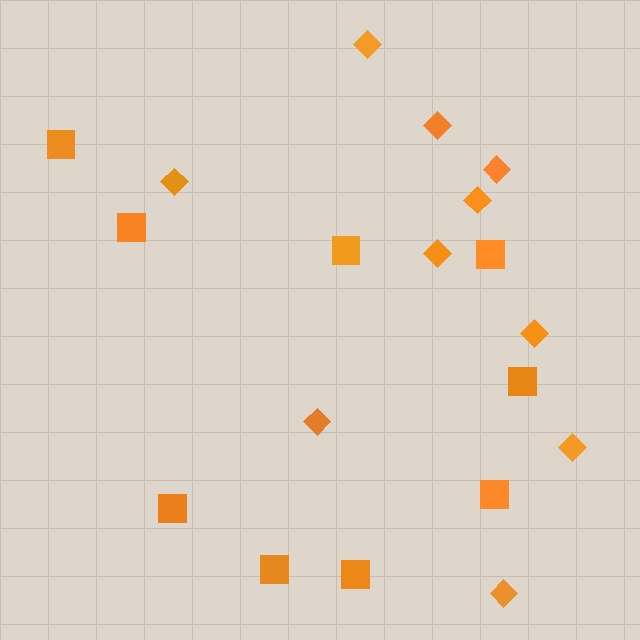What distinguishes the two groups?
There are 2 groups: one group of squares (9) and one group of diamonds (10).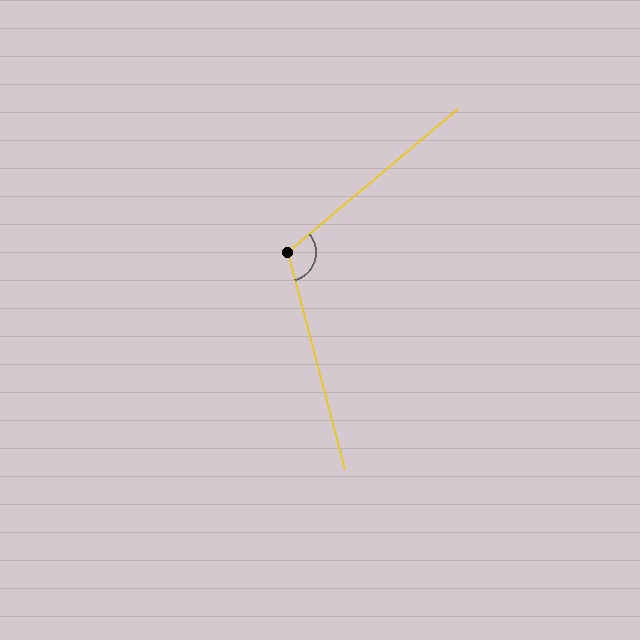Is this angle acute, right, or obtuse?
It is obtuse.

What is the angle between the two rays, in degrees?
Approximately 116 degrees.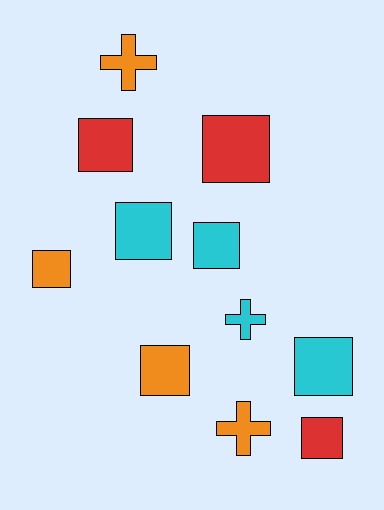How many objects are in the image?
There are 11 objects.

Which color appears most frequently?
Orange, with 4 objects.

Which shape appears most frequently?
Square, with 8 objects.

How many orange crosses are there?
There are 2 orange crosses.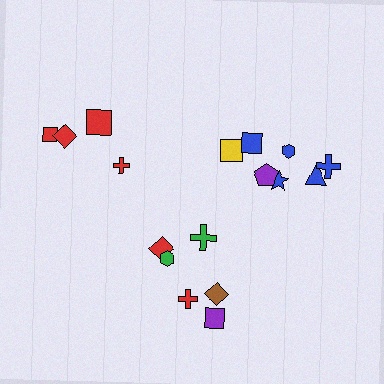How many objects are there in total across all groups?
There are 17 objects.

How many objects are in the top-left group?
There are 4 objects.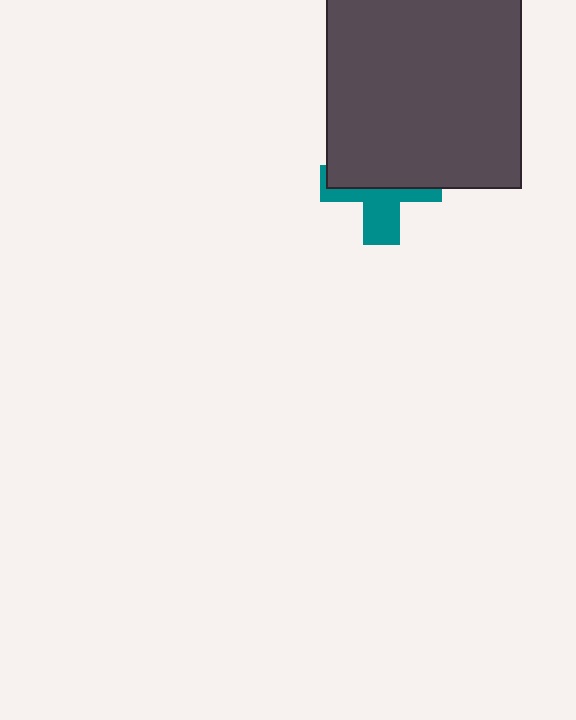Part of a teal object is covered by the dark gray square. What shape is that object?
It is a cross.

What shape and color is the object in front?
The object in front is a dark gray square.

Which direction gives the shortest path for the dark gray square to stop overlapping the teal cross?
Moving up gives the shortest separation.